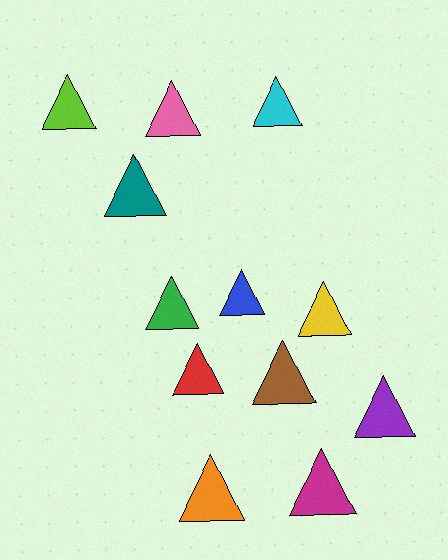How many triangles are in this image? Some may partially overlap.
There are 12 triangles.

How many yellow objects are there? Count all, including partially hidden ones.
There is 1 yellow object.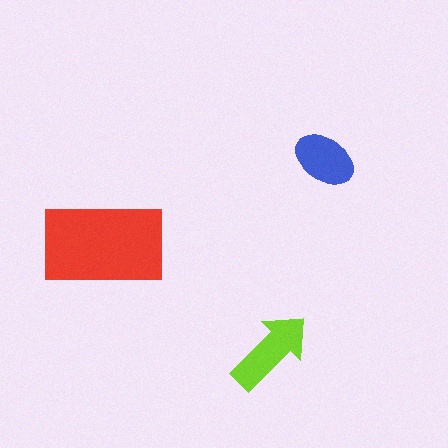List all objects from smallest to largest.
The blue ellipse, the lime arrow, the red rectangle.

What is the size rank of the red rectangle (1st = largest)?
1st.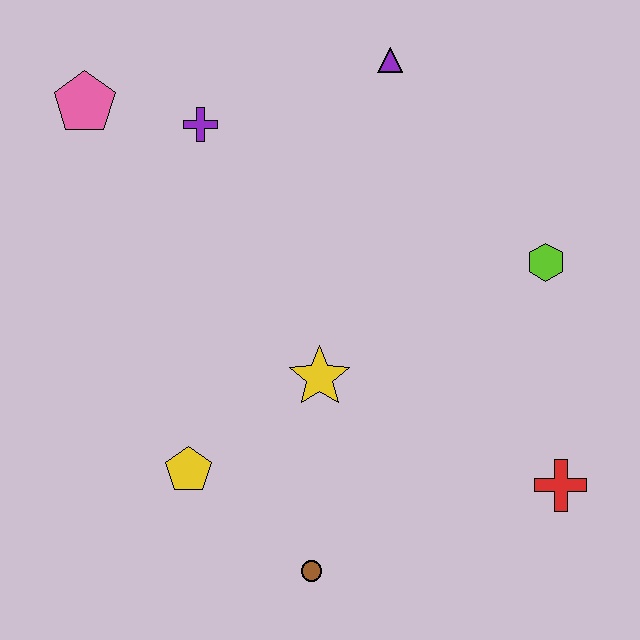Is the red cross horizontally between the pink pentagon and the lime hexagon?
No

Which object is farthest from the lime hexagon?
The pink pentagon is farthest from the lime hexagon.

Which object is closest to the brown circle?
The yellow pentagon is closest to the brown circle.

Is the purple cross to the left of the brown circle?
Yes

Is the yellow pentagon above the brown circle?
Yes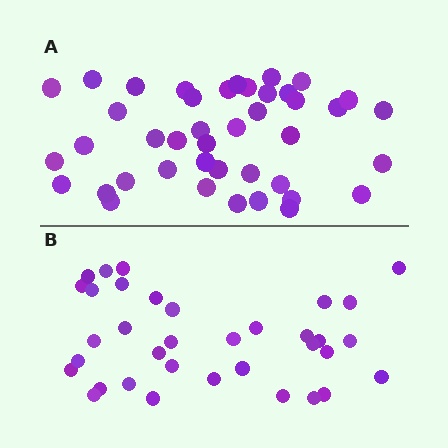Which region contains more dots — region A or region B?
Region A (the top region) has more dots.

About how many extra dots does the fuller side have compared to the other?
Region A has roughly 8 or so more dots than region B.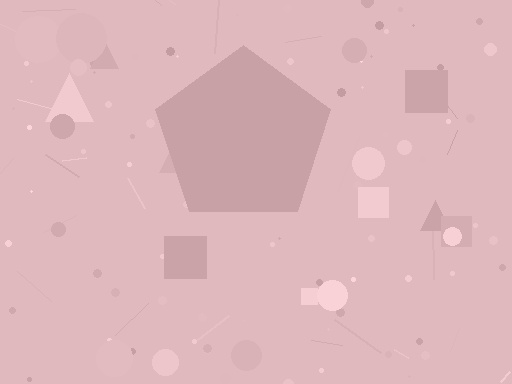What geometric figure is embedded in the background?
A pentagon is embedded in the background.